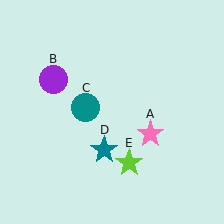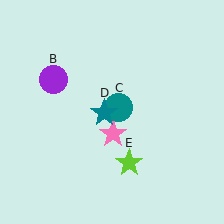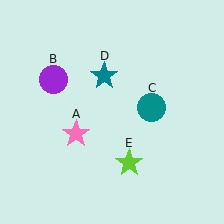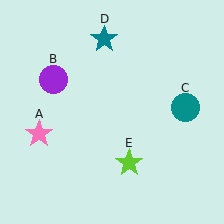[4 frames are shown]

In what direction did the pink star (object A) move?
The pink star (object A) moved left.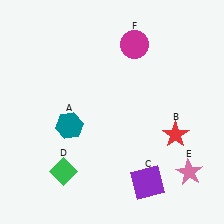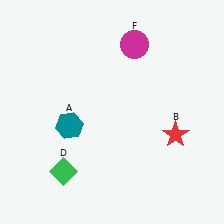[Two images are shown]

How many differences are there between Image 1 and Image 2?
There are 2 differences between the two images.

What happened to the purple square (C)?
The purple square (C) was removed in Image 2. It was in the bottom-right area of Image 1.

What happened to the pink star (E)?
The pink star (E) was removed in Image 2. It was in the bottom-right area of Image 1.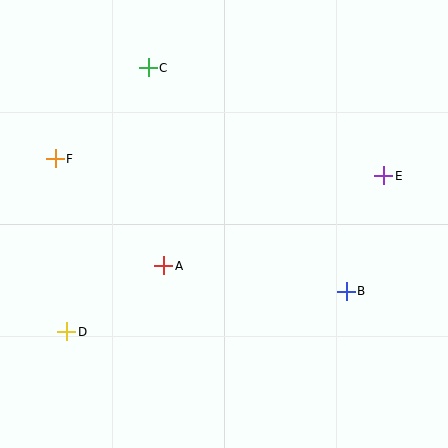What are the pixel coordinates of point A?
Point A is at (164, 266).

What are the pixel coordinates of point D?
Point D is at (67, 332).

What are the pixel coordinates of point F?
Point F is at (55, 159).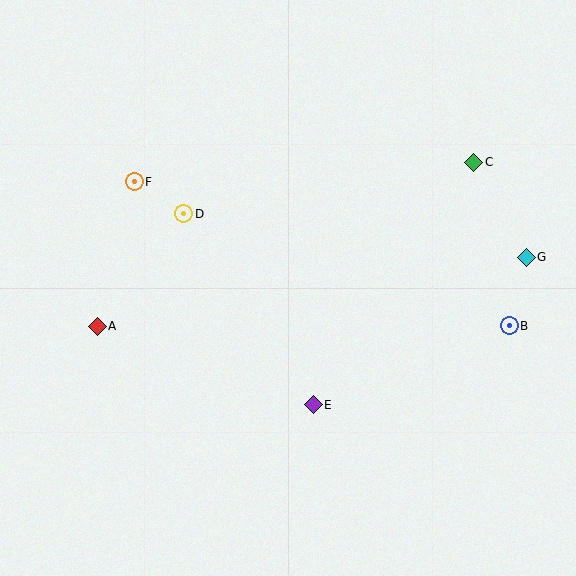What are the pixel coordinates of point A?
Point A is at (97, 326).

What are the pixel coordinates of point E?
Point E is at (313, 405).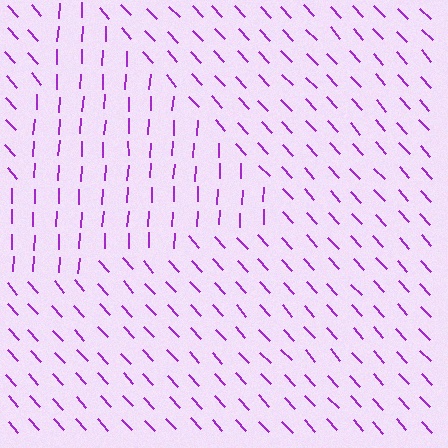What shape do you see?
I see a triangle.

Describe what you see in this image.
The image is filled with small purple line segments. A triangle region in the image has lines oriented differently from the surrounding lines, creating a visible texture boundary.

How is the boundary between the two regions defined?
The boundary is defined purely by a change in line orientation (approximately 45 degrees difference). All lines are the same color and thickness.